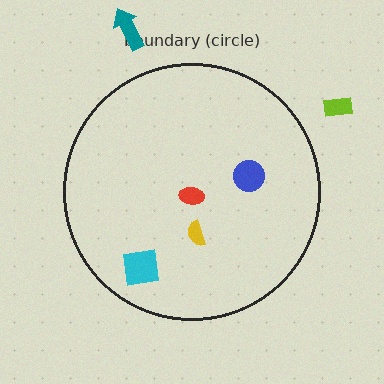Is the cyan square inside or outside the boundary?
Inside.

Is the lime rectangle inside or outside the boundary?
Outside.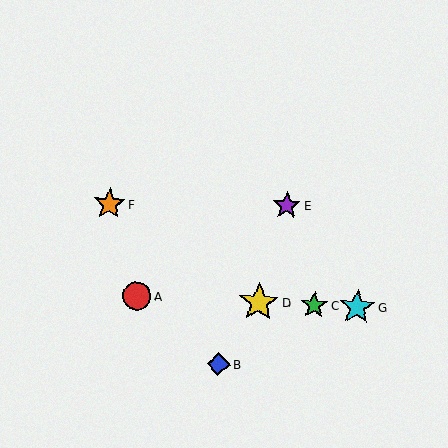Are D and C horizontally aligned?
Yes, both are at y≈302.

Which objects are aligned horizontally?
Objects A, C, D, G are aligned horizontally.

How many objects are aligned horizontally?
4 objects (A, C, D, G) are aligned horizontally.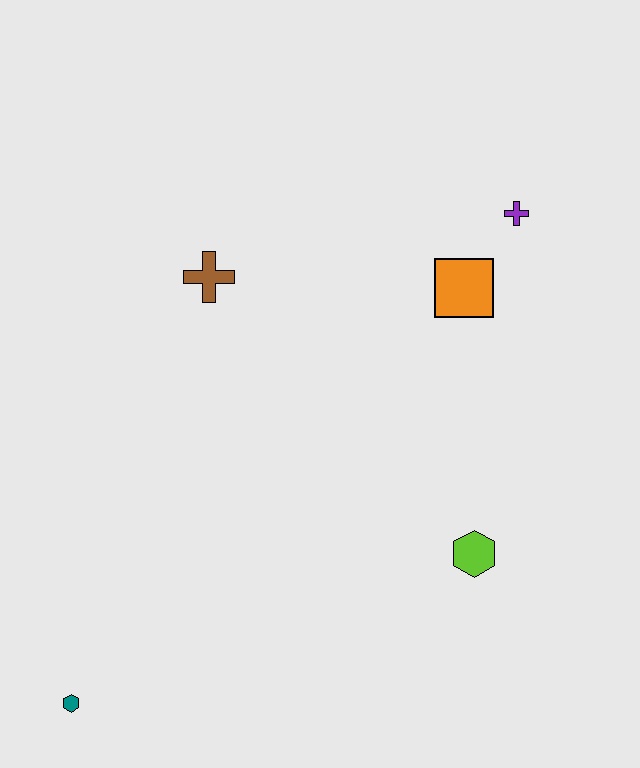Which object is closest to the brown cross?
The orange square is closest to the brown cross.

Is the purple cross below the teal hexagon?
No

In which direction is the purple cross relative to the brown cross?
The purple cross is to the right of the brown cross.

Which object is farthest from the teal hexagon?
The purple cross is farthest from the teal hexagon.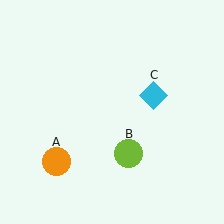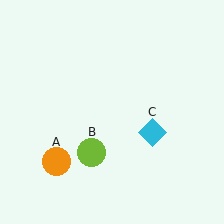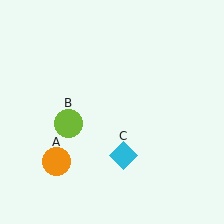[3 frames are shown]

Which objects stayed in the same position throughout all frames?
Orange circle (object A) remained stationary.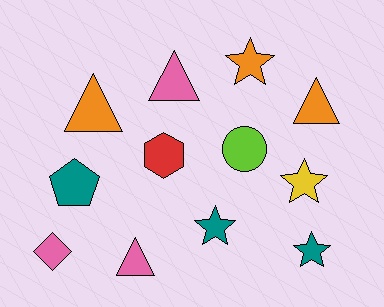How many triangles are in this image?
There are 4 triangles.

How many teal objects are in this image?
There are 3 teal objects.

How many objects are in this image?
There are 12 objects.